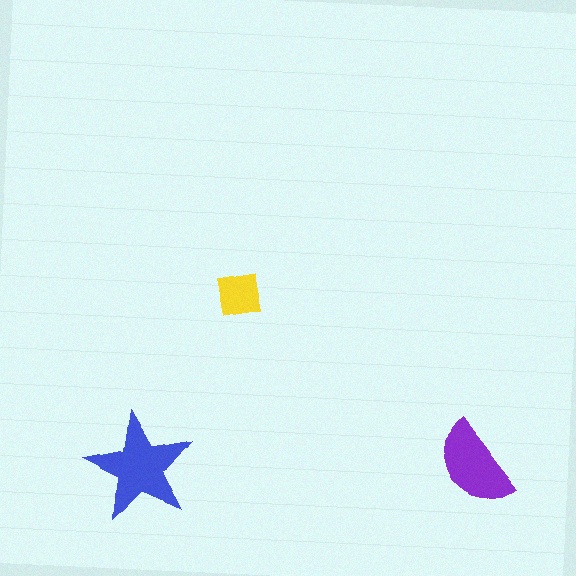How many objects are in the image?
There are 3 objects in the image.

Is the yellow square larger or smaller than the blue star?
Smaller.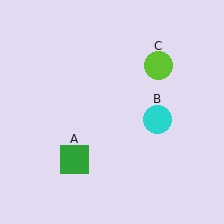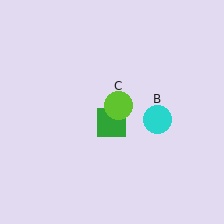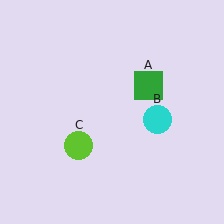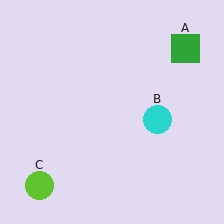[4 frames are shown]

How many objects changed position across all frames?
2 objects changed position: green square (object A), lime circle (object C).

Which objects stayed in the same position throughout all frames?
Cyan circle (object B) remained stationary.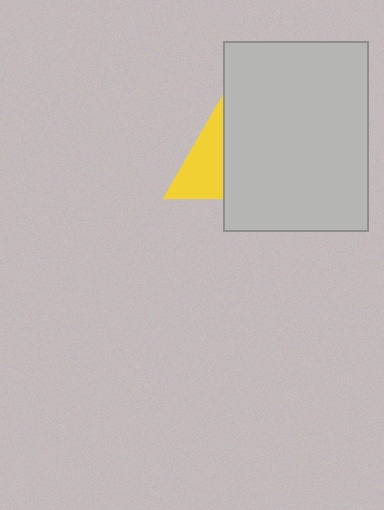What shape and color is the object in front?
The object in front is a light gray rectangle.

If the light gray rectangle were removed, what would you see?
You would see the complete yellow triangle.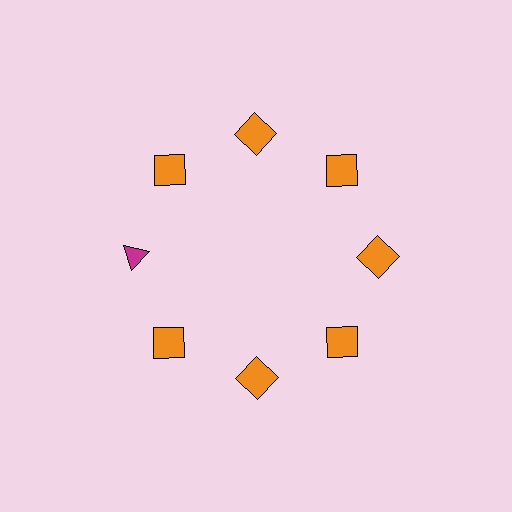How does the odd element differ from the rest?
It differs in both color (magenta instead of orange) and shape (triangle instead of square).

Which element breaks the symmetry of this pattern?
The magenta triangle at roughly the 9 o'clock position breaks the symmetry. All other shapes are orange squares.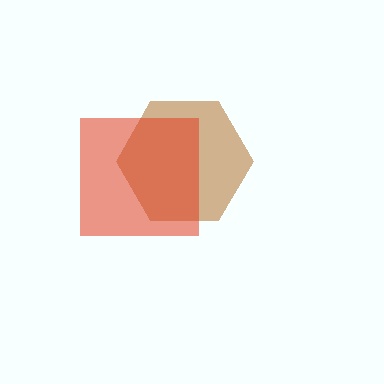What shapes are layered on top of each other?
The layered shapes are: a brown hexagon, a red square.